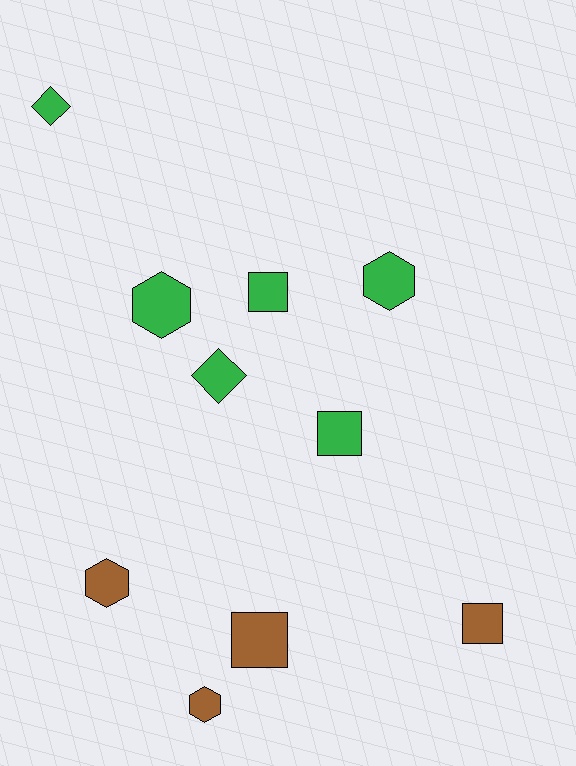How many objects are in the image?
There are 10 objects.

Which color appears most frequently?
Green, with 6 objects.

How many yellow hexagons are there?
There are no yellow hexagons.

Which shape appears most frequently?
Square, with 4 objects.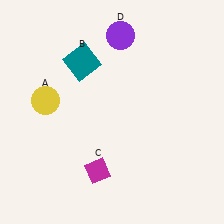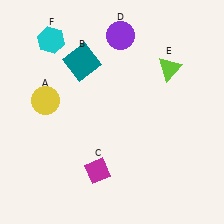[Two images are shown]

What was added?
A lime triangle (E), a cyan hexagon (F) were added in Image 2.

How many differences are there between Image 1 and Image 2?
There are 2 differences between the two images.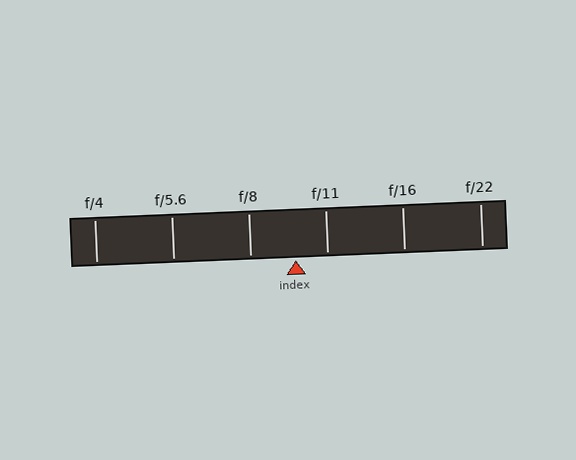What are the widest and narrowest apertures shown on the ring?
The widest aperture shown is f/4 and the narrowest is f/22.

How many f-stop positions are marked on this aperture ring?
There are 6 f-stop positions marked.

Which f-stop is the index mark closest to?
The index mark is closest to f/11.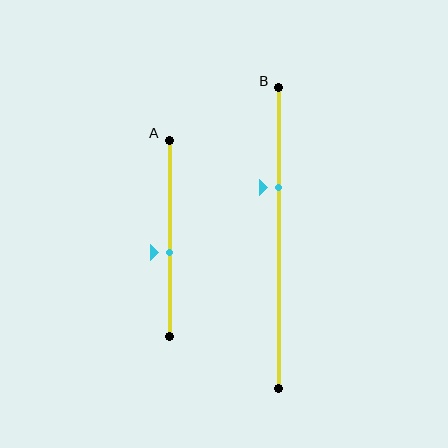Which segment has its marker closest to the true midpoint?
Segment A has its marker closest to the true midpoint.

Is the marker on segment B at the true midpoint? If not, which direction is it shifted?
No, the marker on segment B is shifted upward by about 17% of the segment length.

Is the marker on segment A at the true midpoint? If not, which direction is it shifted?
No, the marker on segment A is shifted downward by about 7% of the segment length.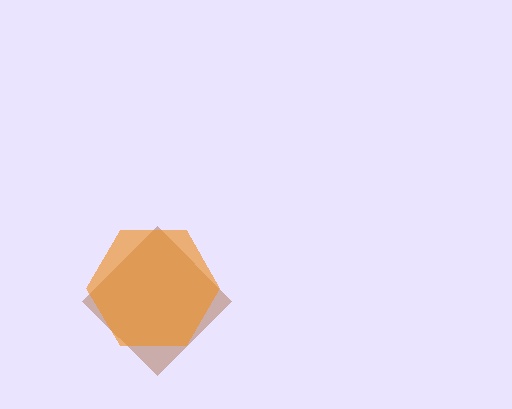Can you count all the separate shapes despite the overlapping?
Yes, there are 2 separate shapes.